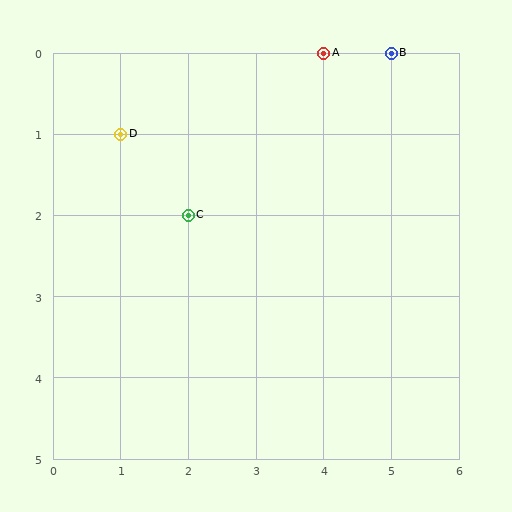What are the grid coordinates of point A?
Point A is at grid coordinates (4, 0).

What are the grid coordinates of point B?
Point B is at grid coordinates (5, 0).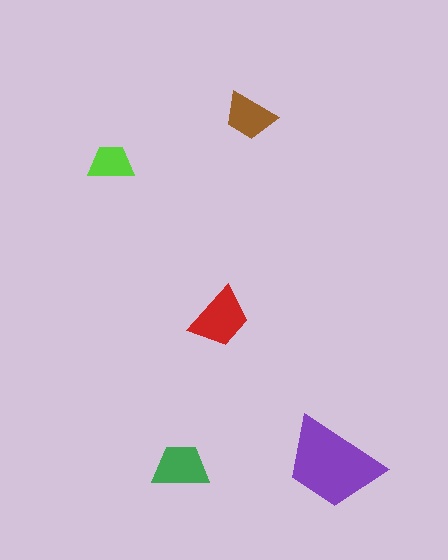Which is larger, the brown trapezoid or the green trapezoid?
The green one.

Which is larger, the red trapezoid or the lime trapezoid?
The red one.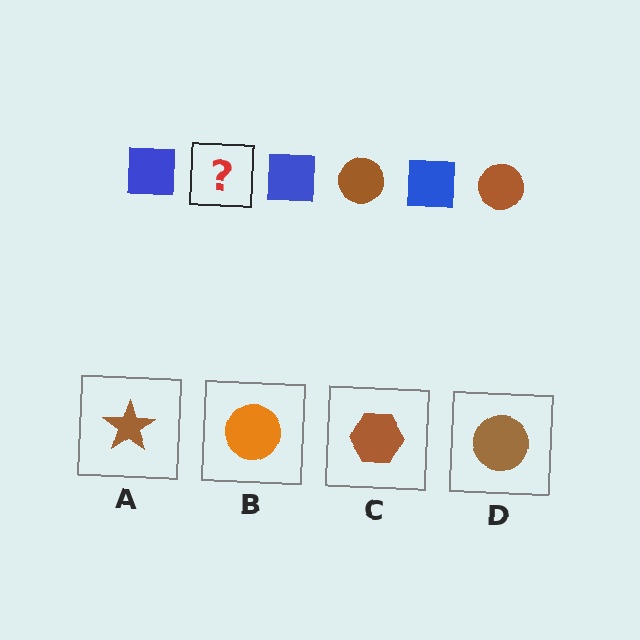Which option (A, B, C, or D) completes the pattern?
D.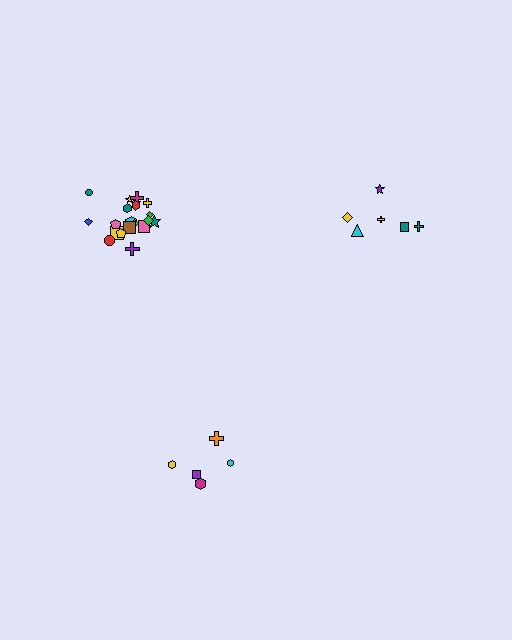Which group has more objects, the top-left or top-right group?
The top-left group.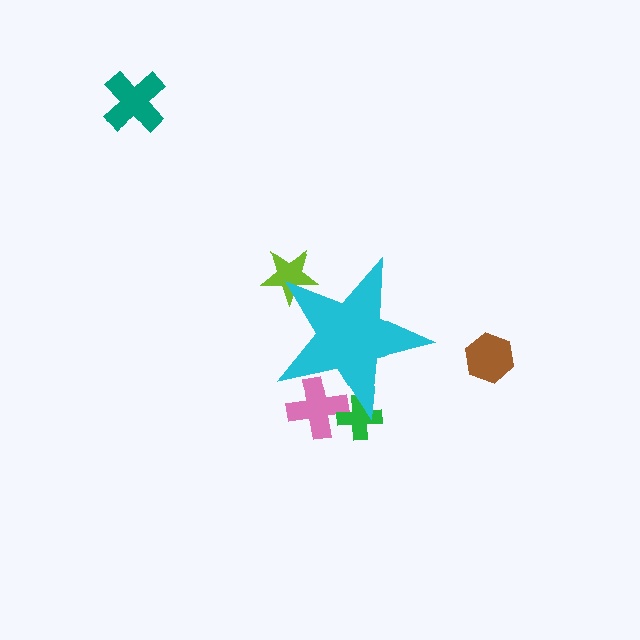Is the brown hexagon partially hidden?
No, the brown hexagon is fully visible.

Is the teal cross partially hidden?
No, the teal cross is fully visible.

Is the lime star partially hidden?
Yes, the lime star is partially hidden behind the cyan star.